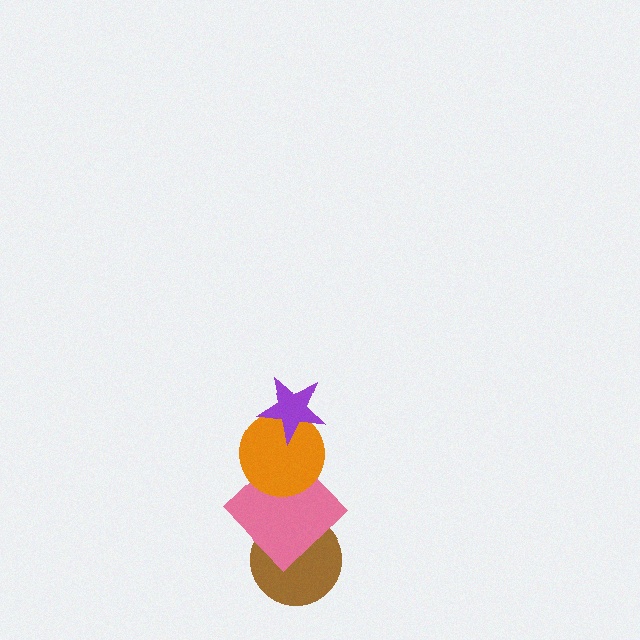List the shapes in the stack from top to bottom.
From top to bottom: the purple star, the orange circle, the pink diamond, the brown circle.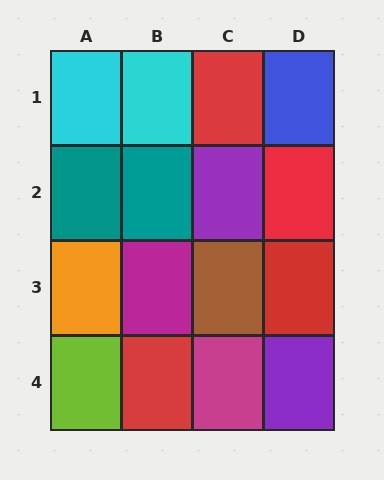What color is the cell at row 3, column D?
Red.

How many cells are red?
4 cells are red.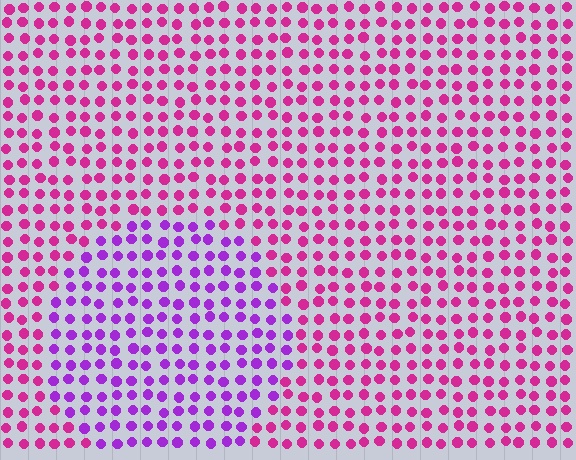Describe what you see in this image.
The image is filled with small magenta elements in a uniform arrangement. A circle-shaped region is visible where the elements are tinted to a slightly different hue, forming a subtle color boundary.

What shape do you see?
I see a circle.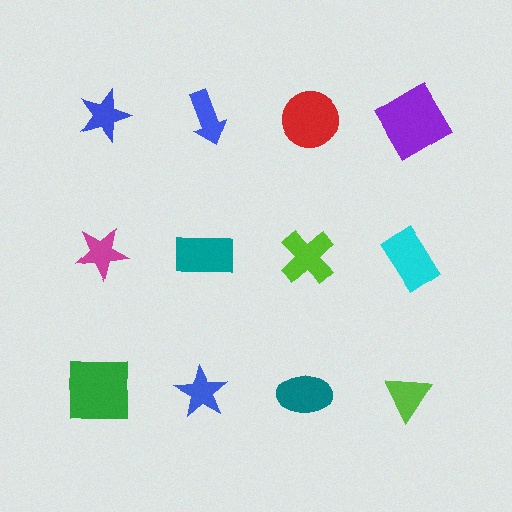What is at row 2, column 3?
A lime cross.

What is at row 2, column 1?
A magenta star.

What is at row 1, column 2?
A blue arrow.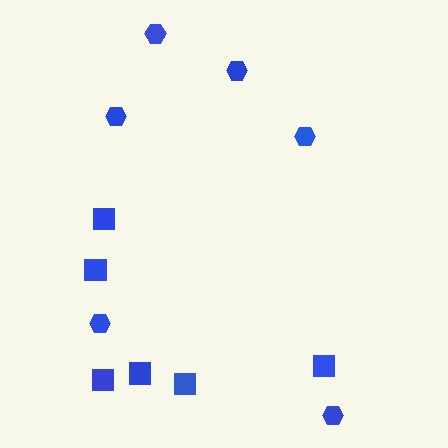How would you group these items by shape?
There are 2 groups: one group of squares (6) and one group of hexagons (6).